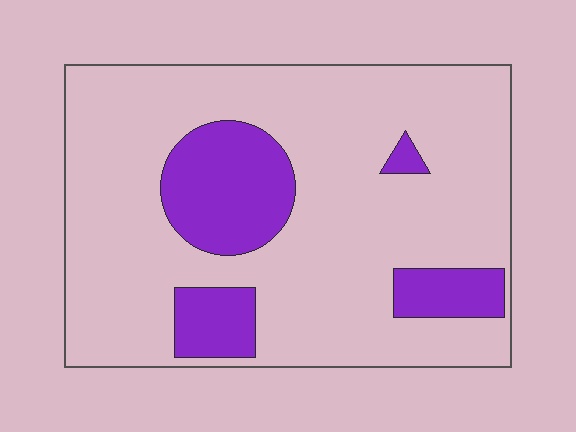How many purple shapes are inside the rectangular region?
4.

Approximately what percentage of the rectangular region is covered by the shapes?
Approximately 20%.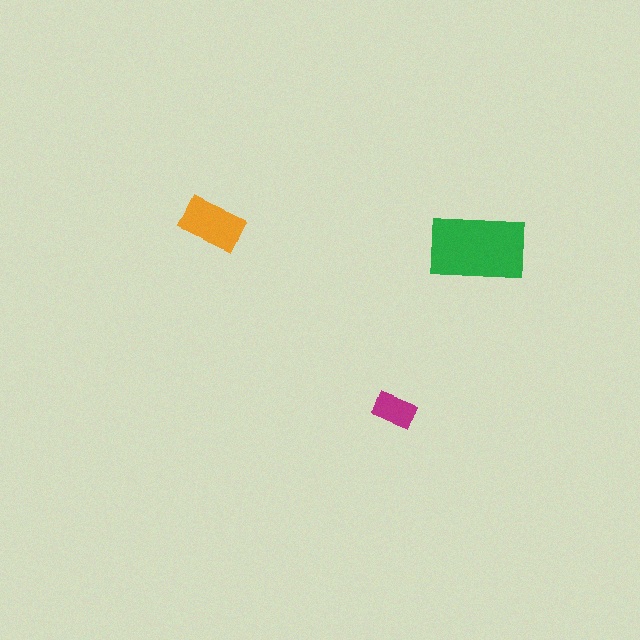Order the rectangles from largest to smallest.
the green one, the orange one, the magenta one.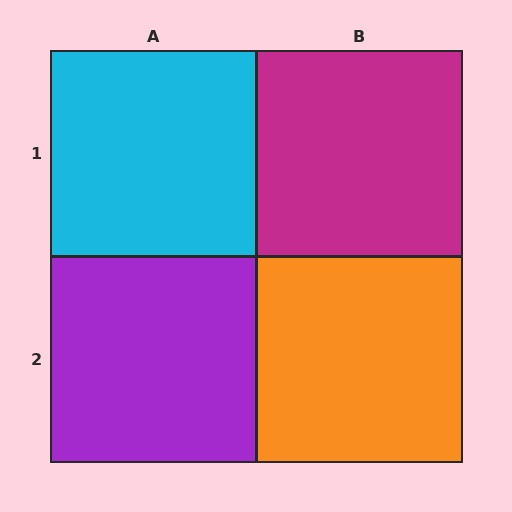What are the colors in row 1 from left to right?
Cyan, magenta.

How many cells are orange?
1 cell is orange.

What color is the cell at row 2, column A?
Purple.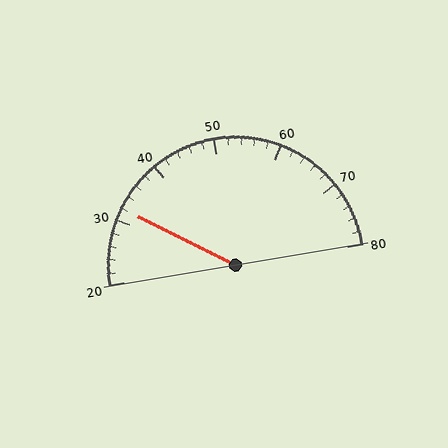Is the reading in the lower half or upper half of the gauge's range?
The reading is in the lower half of the range (20 to 80).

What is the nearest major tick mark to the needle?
The nearest major tick mark is 30.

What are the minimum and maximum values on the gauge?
The gauge ranges from 20 to 80.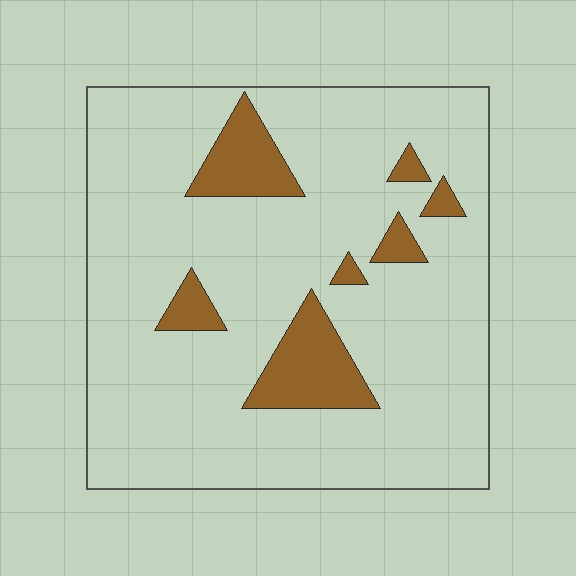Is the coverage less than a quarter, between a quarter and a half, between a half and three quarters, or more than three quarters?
Less than a quarter.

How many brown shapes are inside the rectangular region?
7.